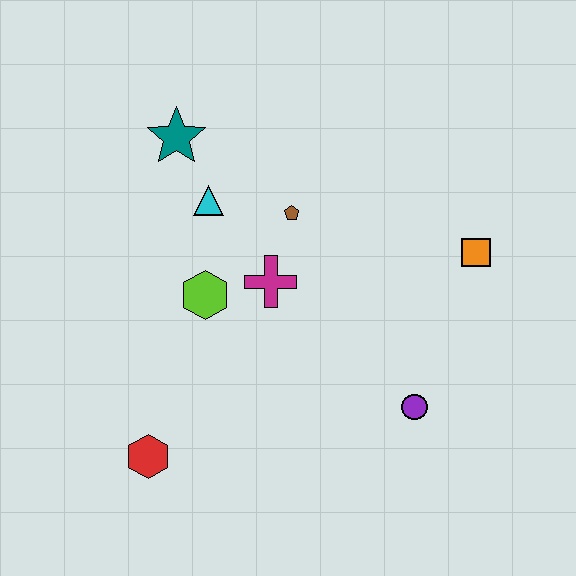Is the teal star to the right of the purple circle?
No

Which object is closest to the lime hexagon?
The magenta cross is closest to the lime hexagon.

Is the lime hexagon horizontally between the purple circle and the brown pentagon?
No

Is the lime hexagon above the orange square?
No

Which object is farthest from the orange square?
The red hexagon is farthest from the orange square.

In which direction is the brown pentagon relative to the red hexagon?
The brown pentagon is above the red hexagon.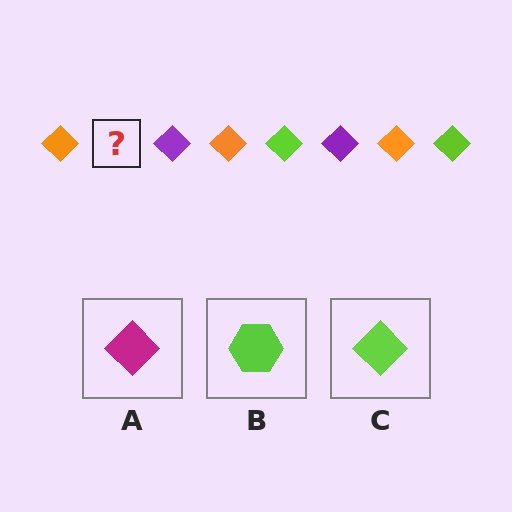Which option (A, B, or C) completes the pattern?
C.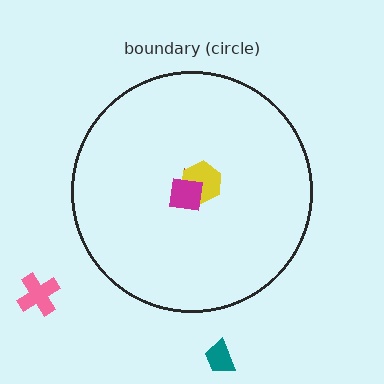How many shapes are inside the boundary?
3 inside, 2 outside.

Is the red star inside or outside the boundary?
Inside.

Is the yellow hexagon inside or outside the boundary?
Inside.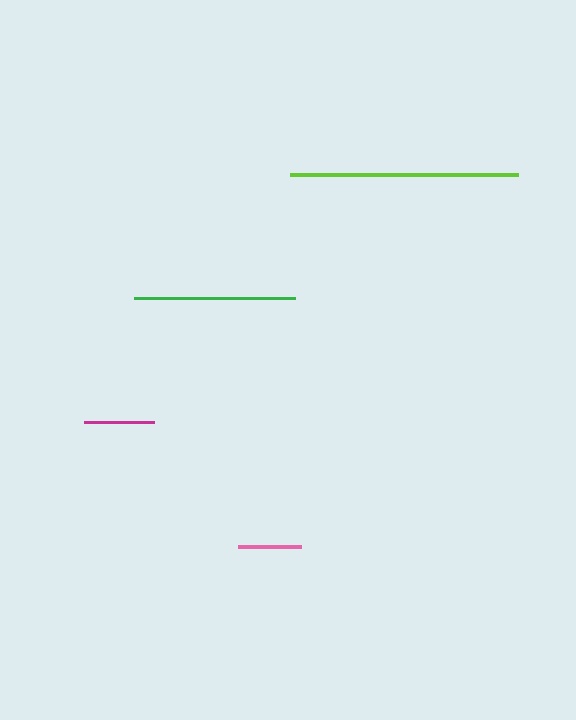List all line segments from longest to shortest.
From longest to shortest: lime, green, magenta, pink.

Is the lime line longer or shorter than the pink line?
The lime line is longer than the pink line.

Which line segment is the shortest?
The pink line is the shortest at approximately 63 pixels.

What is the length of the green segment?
The green segment is approximately 160 pixels long.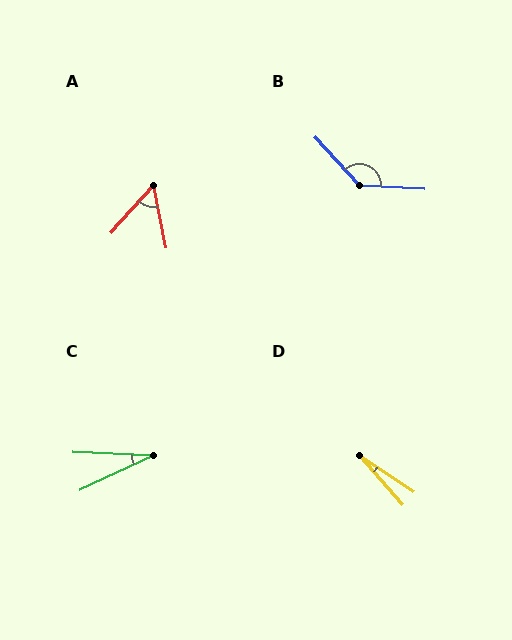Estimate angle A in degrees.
Approximately 53 degrees.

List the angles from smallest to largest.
D (15°), C (28°), A (53°), B (135°).